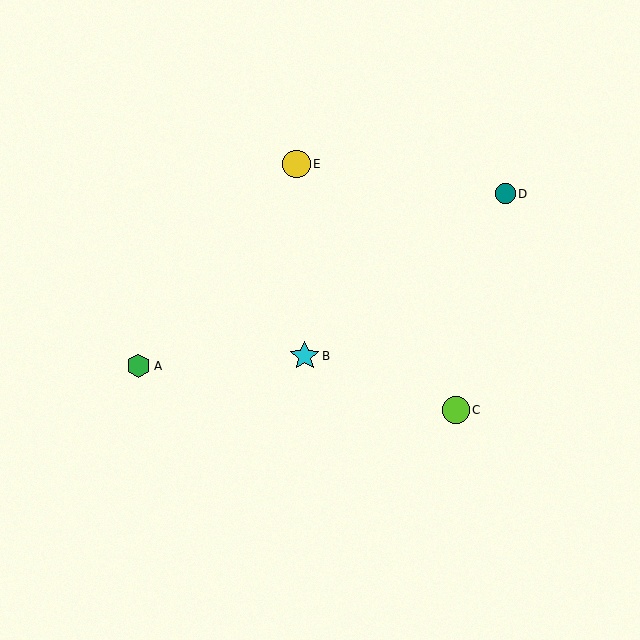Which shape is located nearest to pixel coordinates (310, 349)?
The cyan star (labeled B) at (305, 356) is nearest to that location.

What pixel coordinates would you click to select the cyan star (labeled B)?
Click at (305, 356) to select the cyan star B.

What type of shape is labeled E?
Shape E is a yellow circle.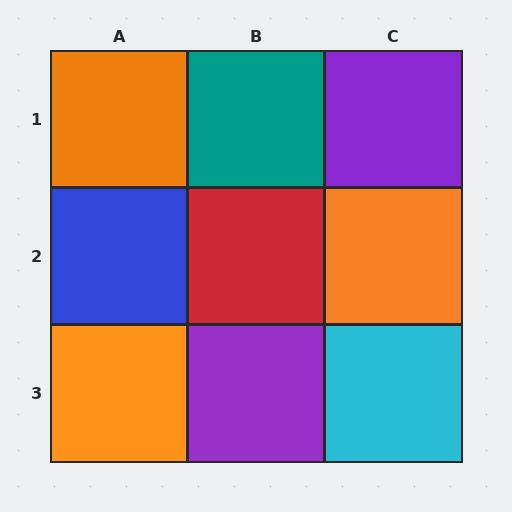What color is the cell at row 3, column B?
Purple.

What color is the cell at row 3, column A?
Orange.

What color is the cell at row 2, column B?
Red.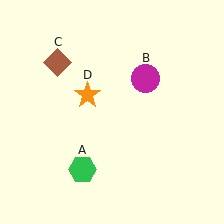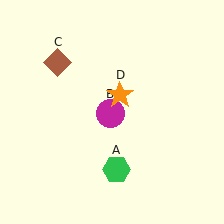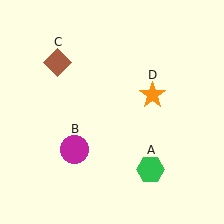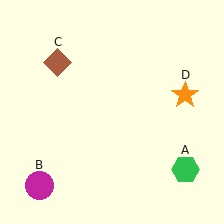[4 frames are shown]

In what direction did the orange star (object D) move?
The orange star (object D) moved right.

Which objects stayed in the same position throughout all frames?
Brown diamond (object C) remained stationary.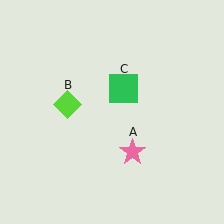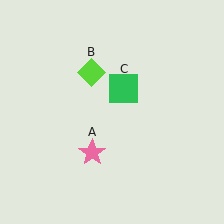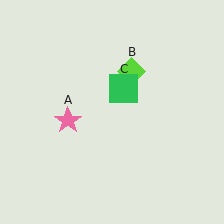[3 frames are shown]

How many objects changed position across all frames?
2 objects changed position: pink star (object A), lime diamond (object B).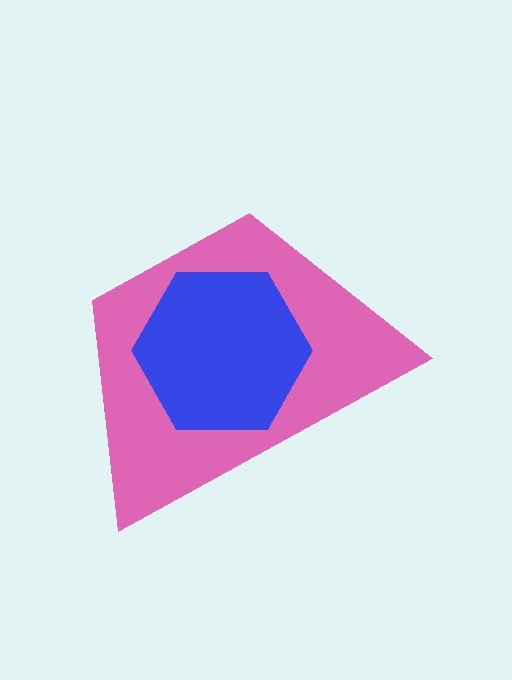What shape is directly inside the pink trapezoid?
The blue hexagon.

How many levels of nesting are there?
2.